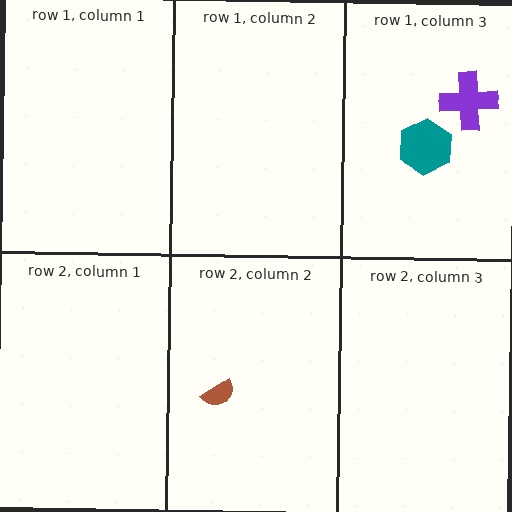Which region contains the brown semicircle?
The row 2, column 2 region.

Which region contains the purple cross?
The row 1, column 3 region.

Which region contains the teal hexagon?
The row 1, column 3 region.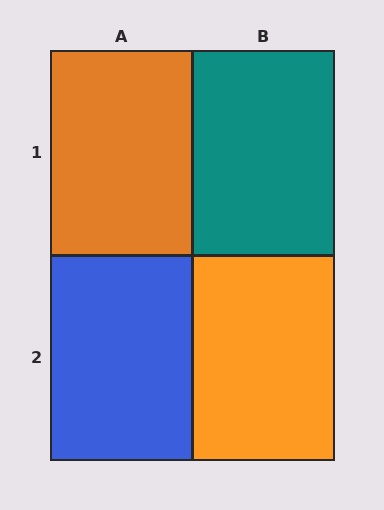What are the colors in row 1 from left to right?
Orange, teal.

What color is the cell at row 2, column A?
Blue.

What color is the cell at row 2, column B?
Orange.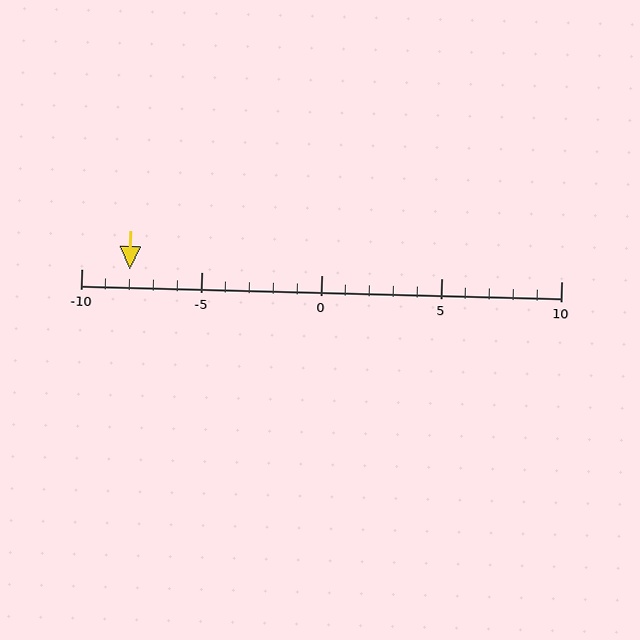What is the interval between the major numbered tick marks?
The major tick marks are spaced 5 units apart.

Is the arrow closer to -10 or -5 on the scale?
The arrow is closer to -10.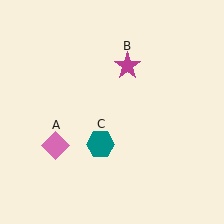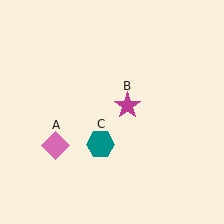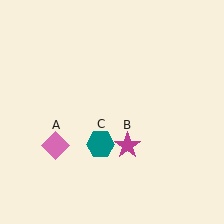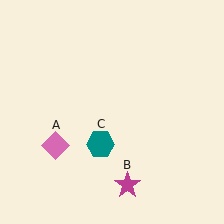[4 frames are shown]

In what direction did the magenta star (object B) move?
The magenta star (object B) moved down.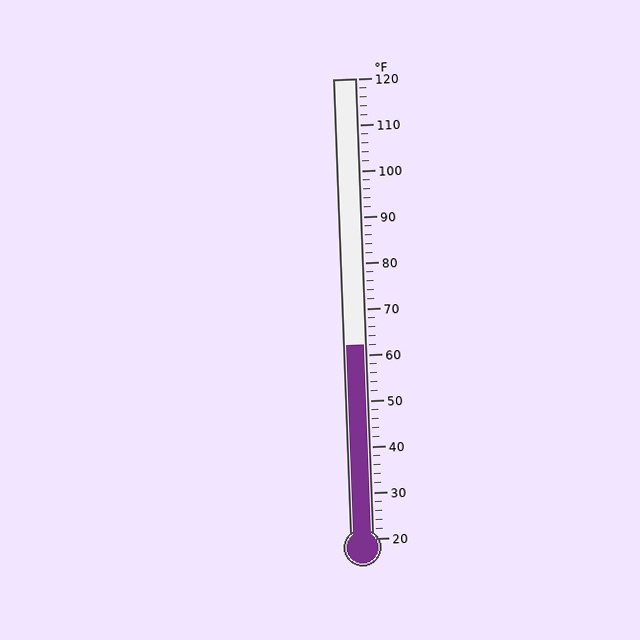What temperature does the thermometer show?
The thermometer shows approximately 62°F.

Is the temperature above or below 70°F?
The temperature is below 70°F.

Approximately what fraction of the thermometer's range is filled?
The thermometer is filled to approximately 40% of its range.